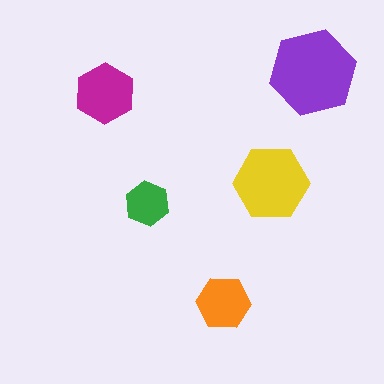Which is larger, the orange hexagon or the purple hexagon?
The purple one.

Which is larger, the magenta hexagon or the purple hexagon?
The purple one.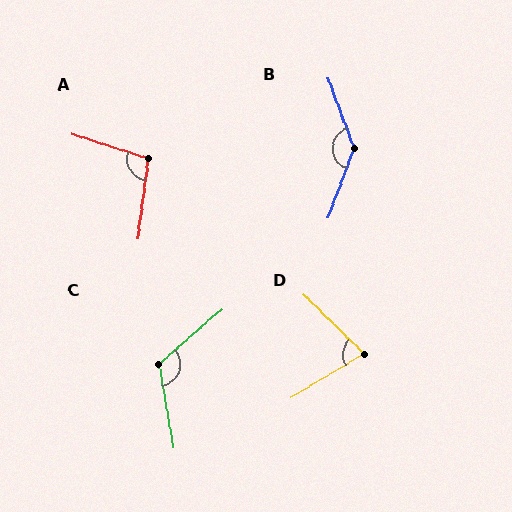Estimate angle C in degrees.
Approximately 121 degrees.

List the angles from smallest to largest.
D (76°), A (100°), C (121°), B (140°).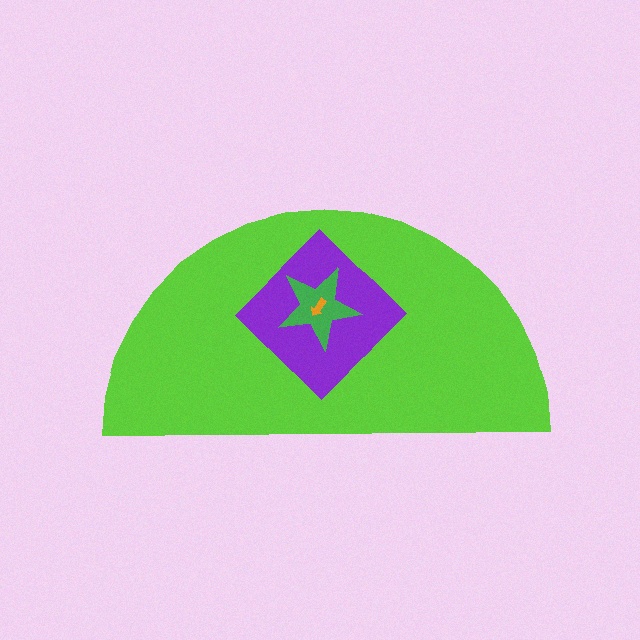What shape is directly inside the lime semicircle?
The purple diamond.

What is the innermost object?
The orange arrow.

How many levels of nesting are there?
4.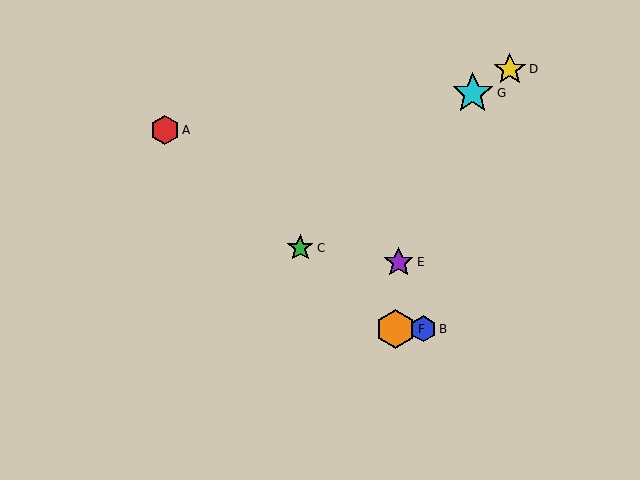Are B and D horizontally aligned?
No, B is at y≈329 and D is at y≈69.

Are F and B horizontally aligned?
Yes, both are at y≈329.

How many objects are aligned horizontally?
2 objects (B, F) are aligned horizontally.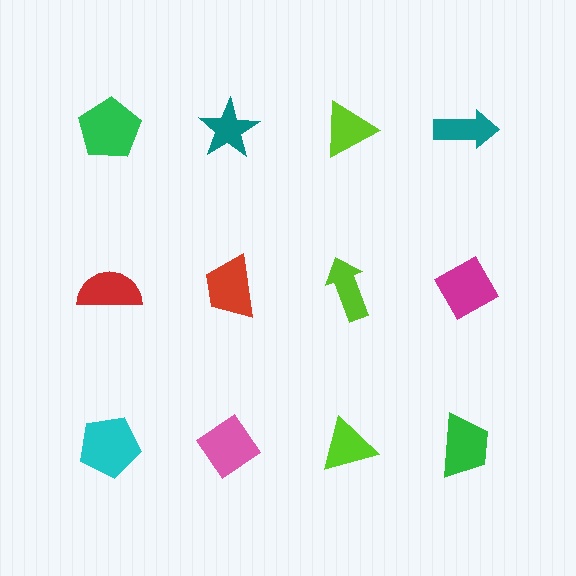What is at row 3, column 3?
A lime triangle.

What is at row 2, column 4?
A magenta diamond.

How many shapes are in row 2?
4 shapes.